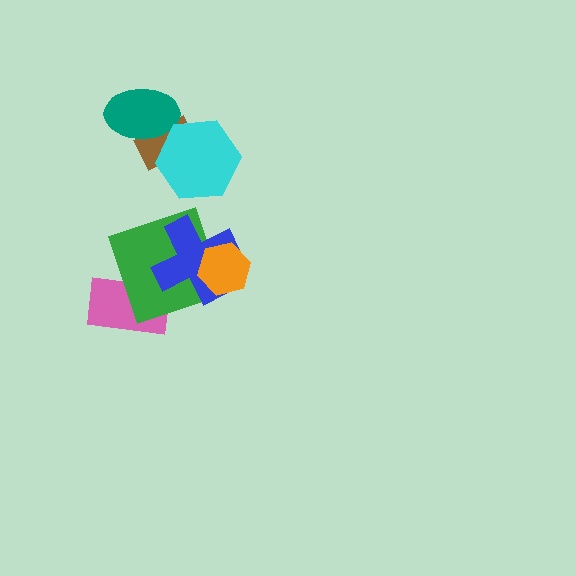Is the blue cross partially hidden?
Yes, it is partially covered by another shape.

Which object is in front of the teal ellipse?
The cyan hexagon is in front of the teal ellipse.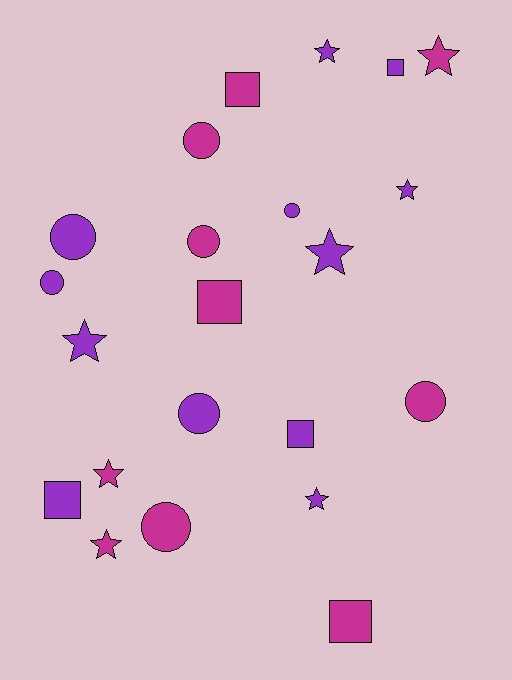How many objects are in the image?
There are 22 objects.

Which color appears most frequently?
Purple, with 12 objects.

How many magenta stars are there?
There are 3 magenta stars.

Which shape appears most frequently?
Star, with 8 objects.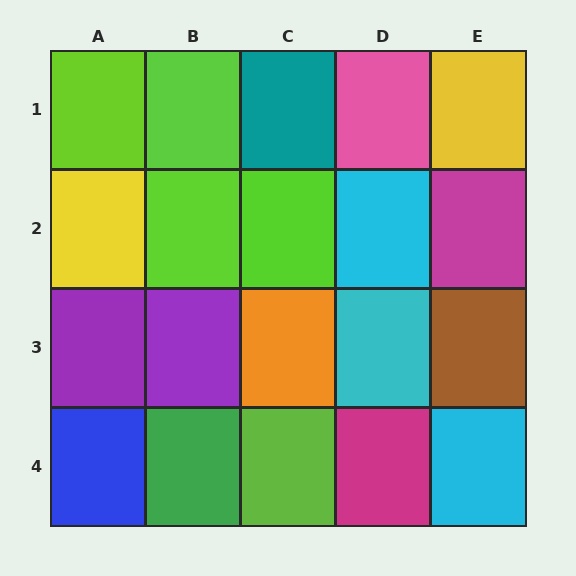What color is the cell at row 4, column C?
Lime.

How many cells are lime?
5 cells are lime.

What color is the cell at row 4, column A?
Blue.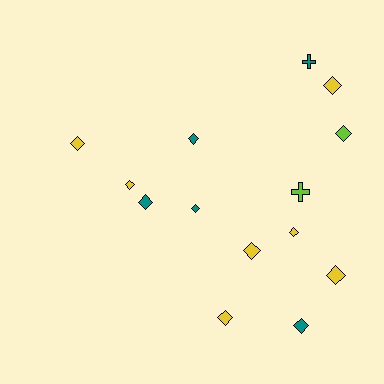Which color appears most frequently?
Yellow, with 7 objects.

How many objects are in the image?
There are 14 objects.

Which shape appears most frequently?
Diamond, with 12 objects.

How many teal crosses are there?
There is 1 teal cross.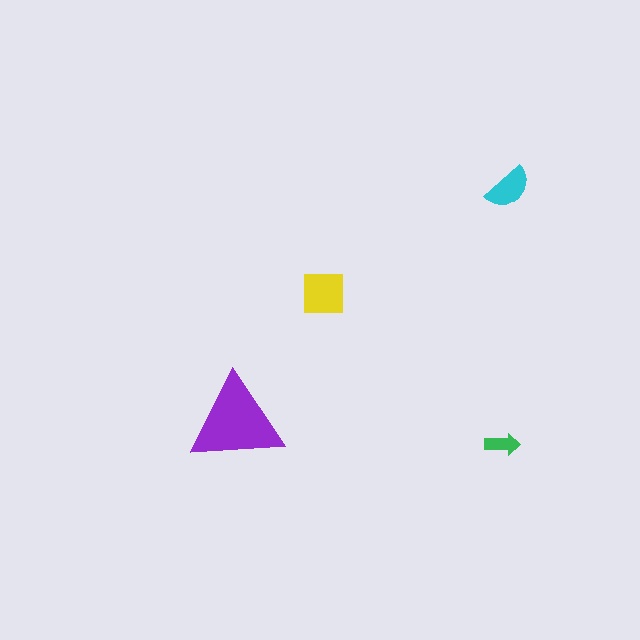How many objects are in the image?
There are 4 objects in the image.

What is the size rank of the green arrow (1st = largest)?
4th.